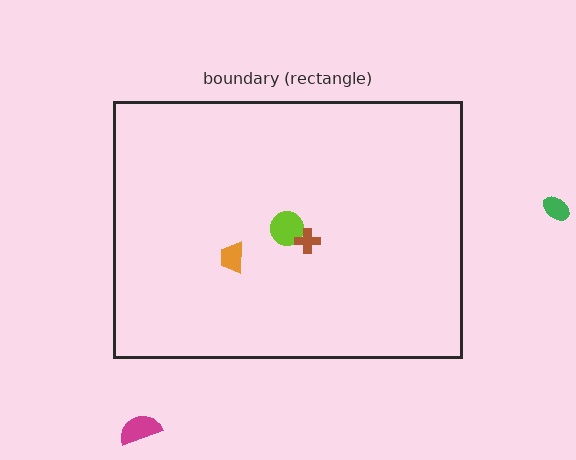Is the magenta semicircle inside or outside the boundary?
Outside.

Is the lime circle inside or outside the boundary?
Inside.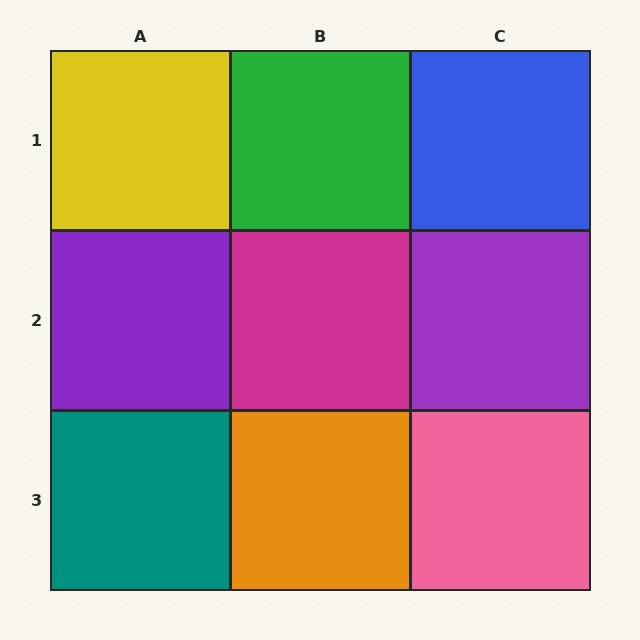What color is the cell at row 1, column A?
Yellow.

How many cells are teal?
1 cell is teal.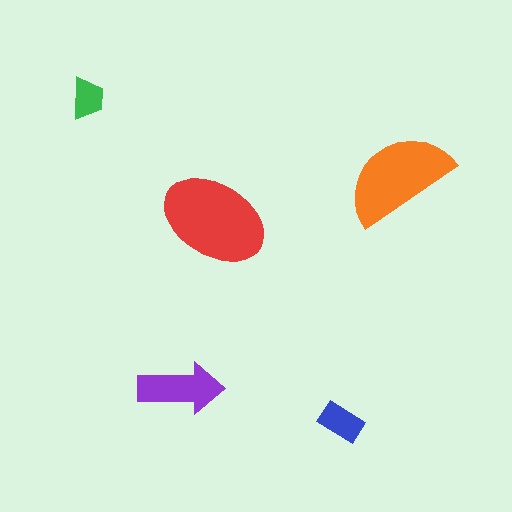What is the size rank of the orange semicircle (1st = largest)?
2nd.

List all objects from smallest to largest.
The green trapezoid, the blue rectangle, the purple arrow, the orange semicircle, the red ellipse.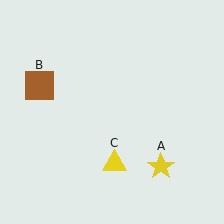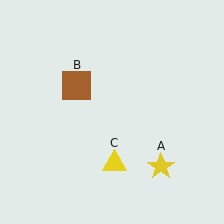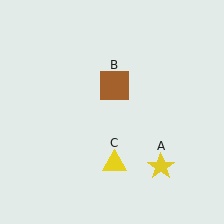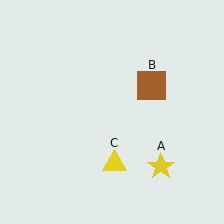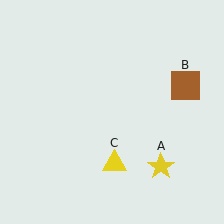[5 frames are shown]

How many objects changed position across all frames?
1 object changed position: brown square (object B).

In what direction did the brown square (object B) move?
The brown square (object B) moved right.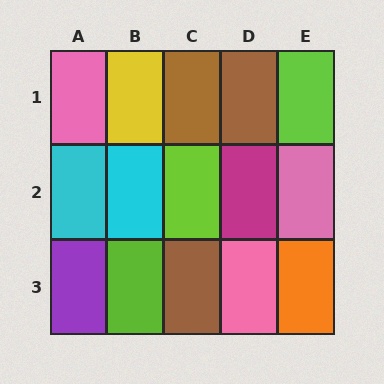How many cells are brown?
3 cells are brown.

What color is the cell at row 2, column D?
Magenta.